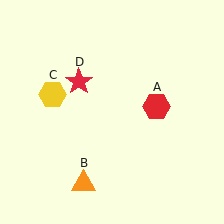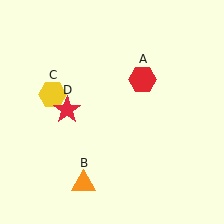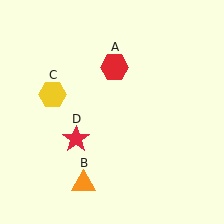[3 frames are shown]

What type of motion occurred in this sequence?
The red hexagon (object A), red star (object D) rotated counterclockwise around the center of the scene.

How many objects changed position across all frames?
2 objects changed position: red hexagon (object A), red star (object D).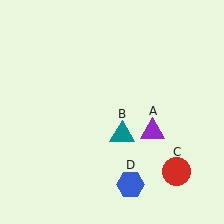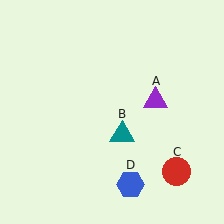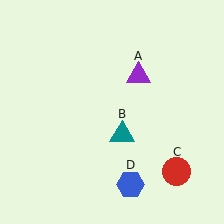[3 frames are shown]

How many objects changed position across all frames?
1 object changed position: purple triangle (object A).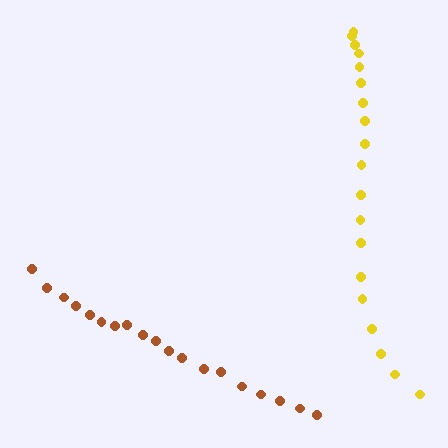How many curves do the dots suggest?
There are 2 distinct paths.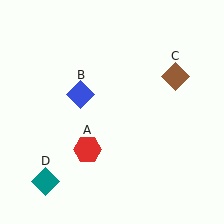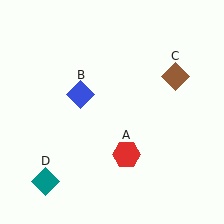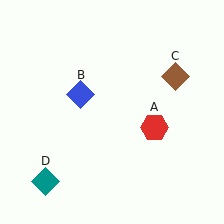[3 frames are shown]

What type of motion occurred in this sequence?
The red hexagon (object A) rotated counterclockwise around the center of the scene.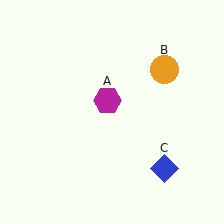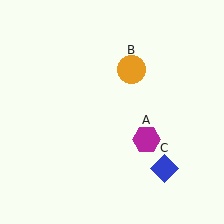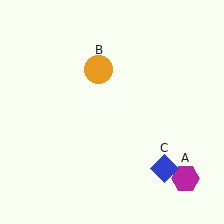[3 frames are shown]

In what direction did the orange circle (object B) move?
The orange circle (object B) moved left.